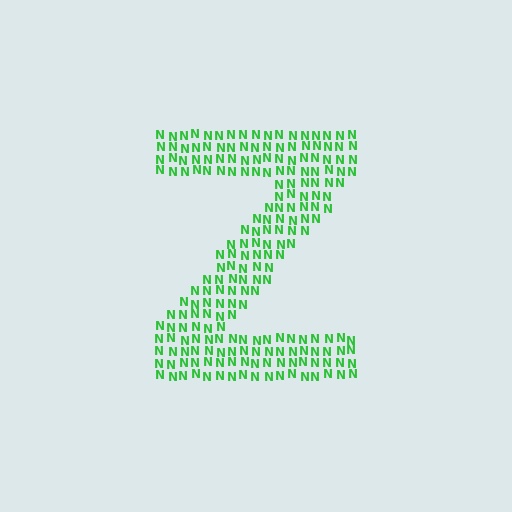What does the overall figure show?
The overall figure shows the letter Z.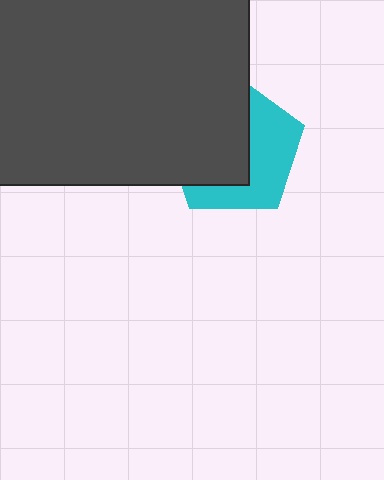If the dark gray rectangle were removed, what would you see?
You would see the complete cyan pentagon.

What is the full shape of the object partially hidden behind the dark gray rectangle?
The partially hidden object is a cyan pentagon.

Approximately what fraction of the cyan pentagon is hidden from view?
Roughly 54% of the cyan pentagon is hidden behind the dark gray rectangle.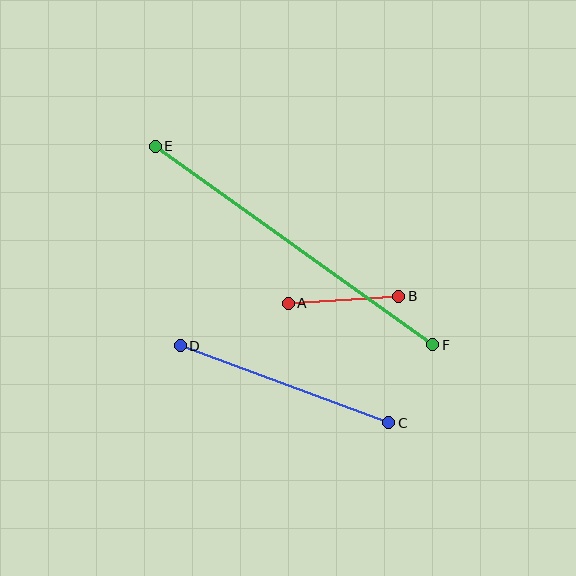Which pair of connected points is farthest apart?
Points E and F are farthest apart.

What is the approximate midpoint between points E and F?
The midpoint is at approximately (294, 246) pixels.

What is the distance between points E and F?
The distance is approximately 341 pixels.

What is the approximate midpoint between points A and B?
The midpoint is at approximately (343, 300) pixels.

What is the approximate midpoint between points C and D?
The midpoint is at approximately (284, 384) pixels.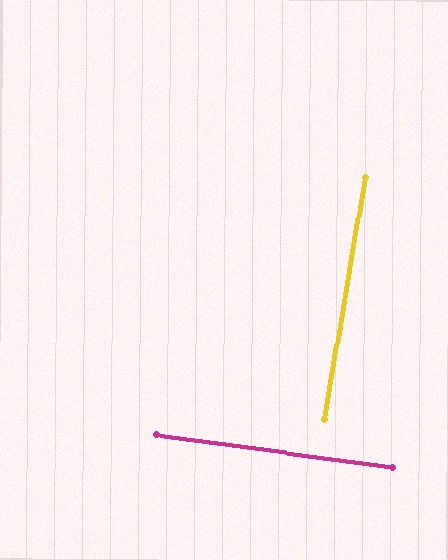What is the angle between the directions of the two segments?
Approximately 88 degrees.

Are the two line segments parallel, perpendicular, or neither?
Perpendicular — they meet at approximately 88°.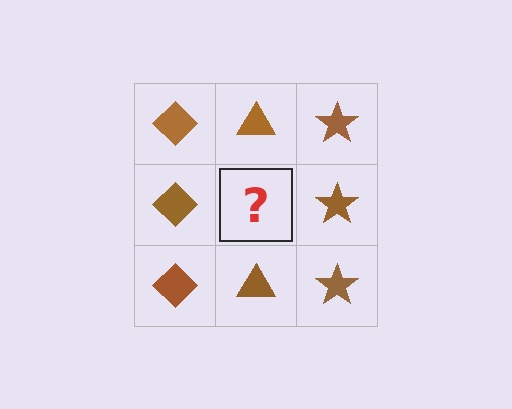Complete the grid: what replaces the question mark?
The question mark should be replaced with a brown triangle.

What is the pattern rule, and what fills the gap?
The rule is that each column has a consistent shape. The gap should be filled with a brown triangle.